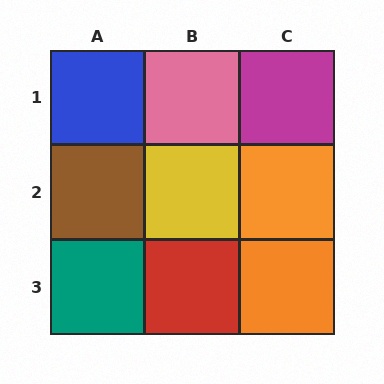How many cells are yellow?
1 cell is yellow.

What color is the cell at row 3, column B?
Red.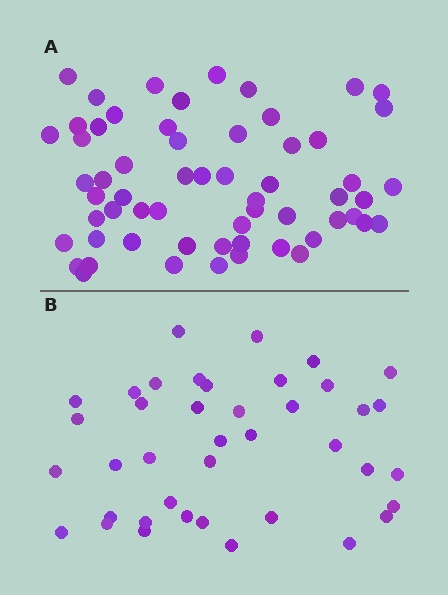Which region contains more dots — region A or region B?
Region A (the top region) has more dots.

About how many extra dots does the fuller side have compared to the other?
Region A has approximately 20 more dots than region B.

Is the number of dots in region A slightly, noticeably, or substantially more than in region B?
Region A has substantially more. The ratio is roughly 1.5 to 1.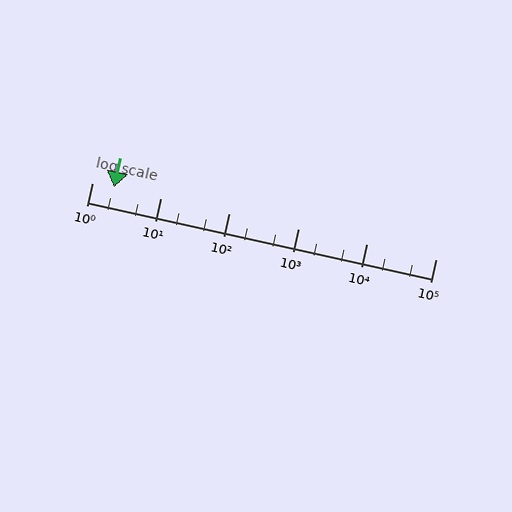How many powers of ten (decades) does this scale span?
The scale spans 5 decades, from 1 to 100000.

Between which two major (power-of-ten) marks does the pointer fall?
The pointer is between 1 and 10.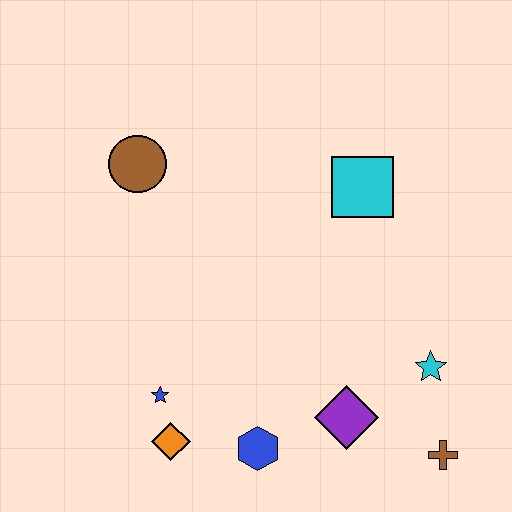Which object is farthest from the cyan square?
The orange diamond is farthest from the cyan square.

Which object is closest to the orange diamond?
The blue star is closest to the orange diamond.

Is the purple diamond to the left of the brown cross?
Yes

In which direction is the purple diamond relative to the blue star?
The purple diamond is to the right of the blue star.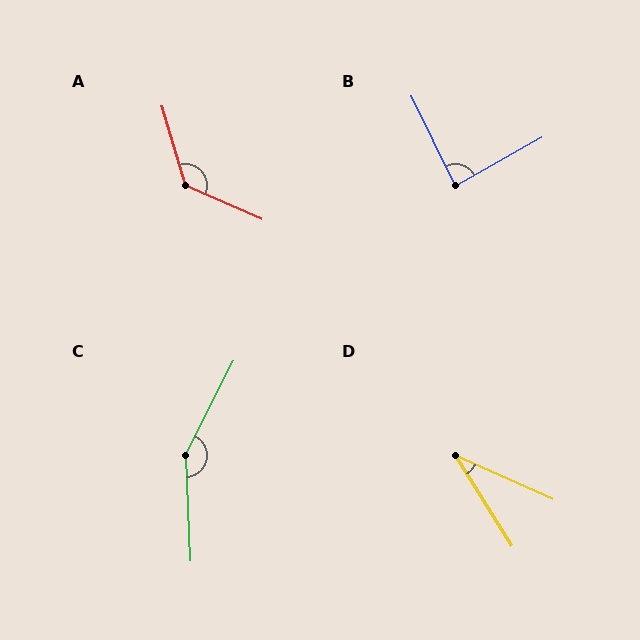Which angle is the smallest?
D, at approximately 34 degrees.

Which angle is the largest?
C, at approximately 150 degrees.